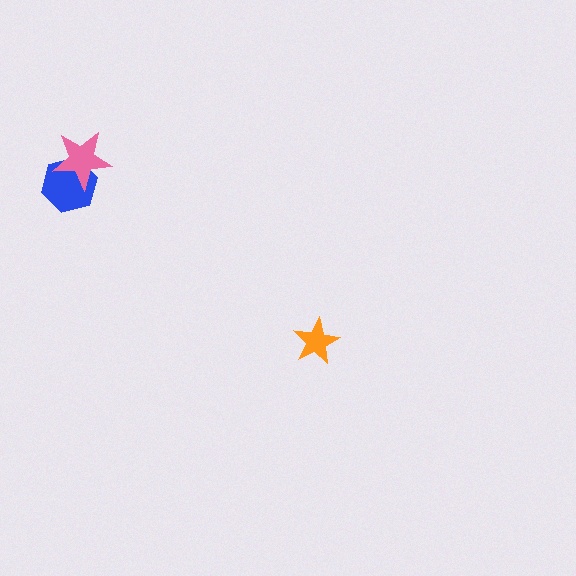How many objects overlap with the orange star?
0 objects overlap with the orange star.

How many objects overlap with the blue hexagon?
1 object overlaps with the blue hexagon.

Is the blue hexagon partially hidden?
Yes, it is partially covered by another shape.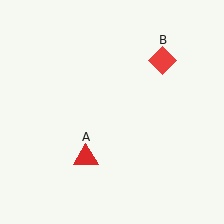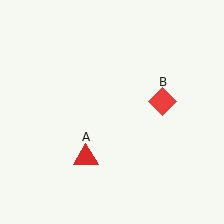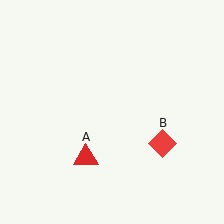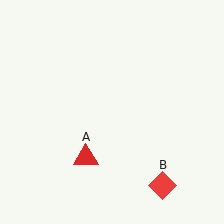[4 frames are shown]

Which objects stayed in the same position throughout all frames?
Red triangle (object A) remained stationary.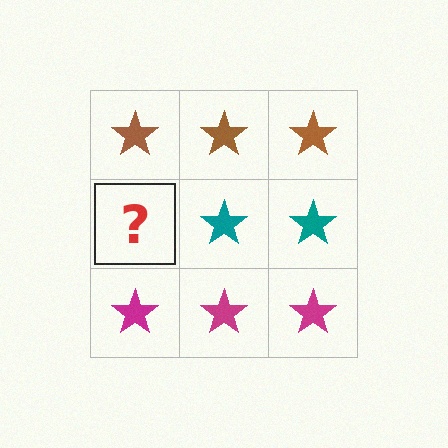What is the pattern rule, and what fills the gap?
The rule is that each row has a consistent color. The gap should be filled with a teal star.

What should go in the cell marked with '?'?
The missing cell should contain a teal star.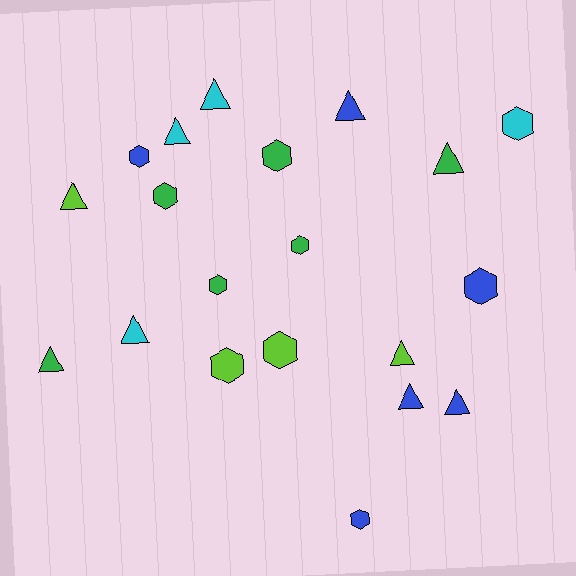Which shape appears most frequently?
Hexagon, with 10 objects.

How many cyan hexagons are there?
There is 1 cyan hexagon.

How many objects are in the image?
There are 20 objects.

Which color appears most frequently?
Blue, with 6 objects.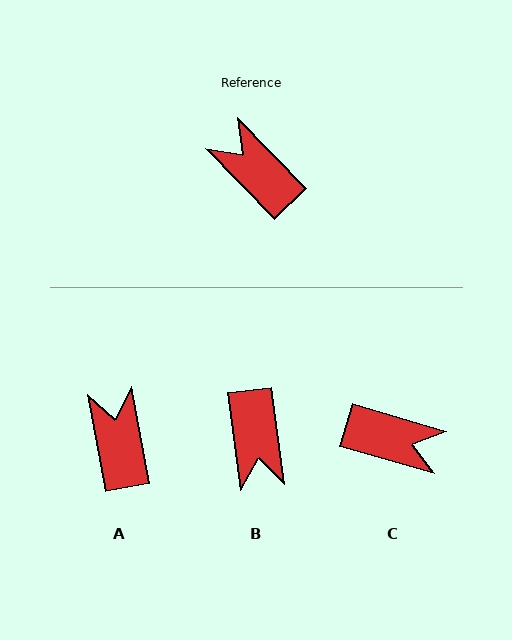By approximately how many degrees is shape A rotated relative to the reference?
Approximately 34 degrees clockwise.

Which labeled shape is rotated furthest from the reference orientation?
C, about 150 degrees away.